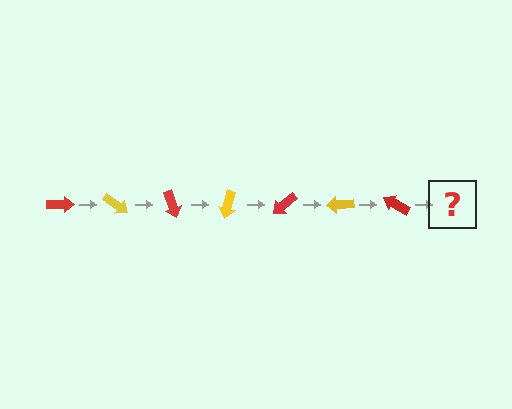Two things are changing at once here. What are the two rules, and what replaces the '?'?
The two rules are that it rotates 35 degrees each step and the color cycles through red and yellow. The '?' should be a yellow arrow, rotated 245 degrees from the start.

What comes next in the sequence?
The next element should be a yellow arrow, rotated 245 degrees from the start.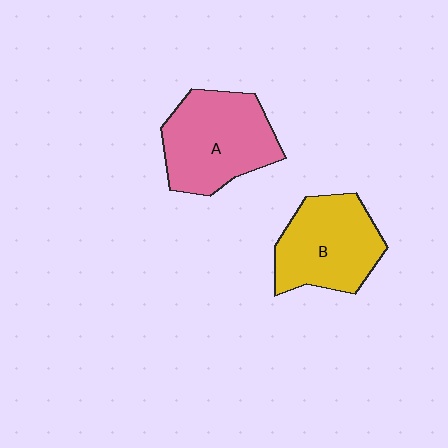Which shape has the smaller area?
Shape B (yellow).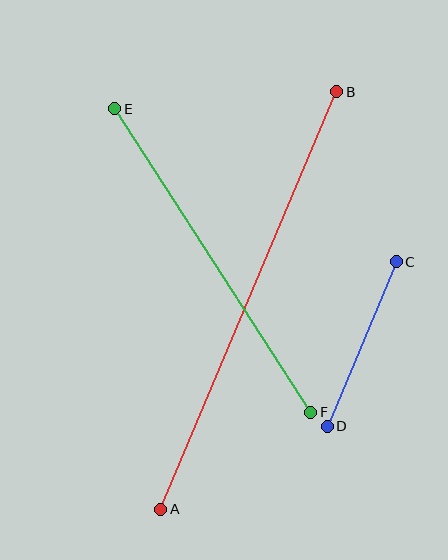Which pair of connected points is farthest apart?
Points A and B are farthest apart.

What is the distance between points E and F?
The distance is approximately 361 pixels.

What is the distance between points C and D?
The distance is approximately 178 pixels.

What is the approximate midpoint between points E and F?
The midpoint is at approximately (213, 260) pixels.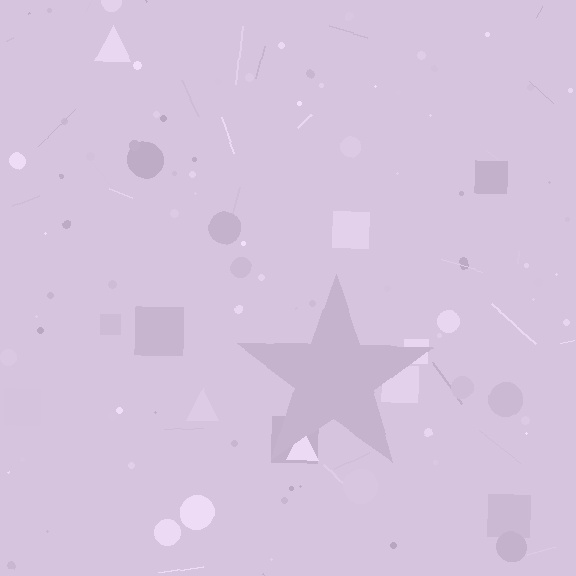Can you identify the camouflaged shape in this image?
The camouflaged shape is a star.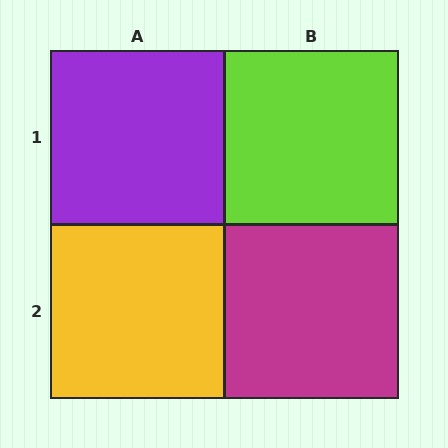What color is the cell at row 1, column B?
Lime.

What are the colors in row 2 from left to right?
Yellow, magenta.